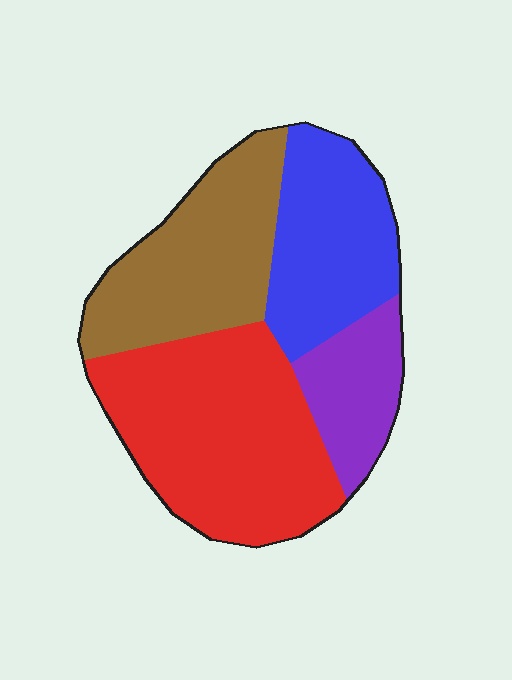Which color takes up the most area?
Red, at roughly 40%.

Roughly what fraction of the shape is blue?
Blue takes up about one quarter (1/4) of the shape.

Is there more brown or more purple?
Brown.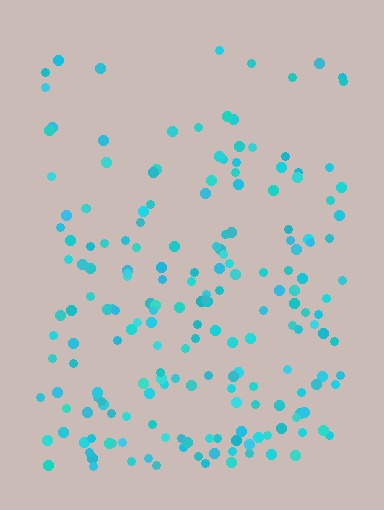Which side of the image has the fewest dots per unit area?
The top.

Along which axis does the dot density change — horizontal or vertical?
Vertical.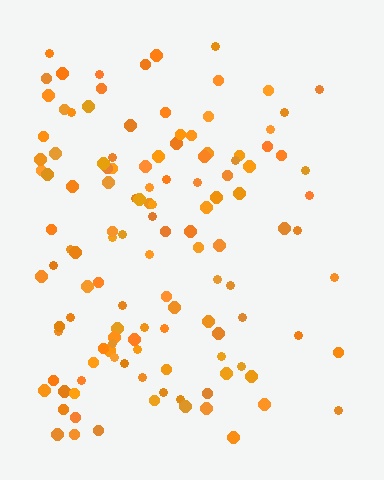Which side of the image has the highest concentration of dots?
The left.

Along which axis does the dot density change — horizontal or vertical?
Horizontal.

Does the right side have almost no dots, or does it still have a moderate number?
Still a moderate number, just noticeably fewer than the left.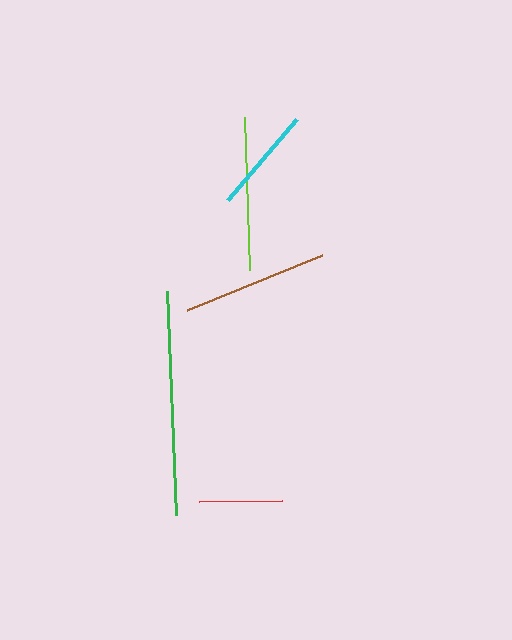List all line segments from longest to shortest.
From longest to shortest: green, lime, brown, cyan, red.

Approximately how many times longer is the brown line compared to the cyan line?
The brown line is approximately 1.4 times the length of the cyan line.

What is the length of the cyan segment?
The cyan segment is approximately 106 pixels long.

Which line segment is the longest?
The green line is the longest at approximately 224 pixels.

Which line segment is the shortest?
The red line is the shortest at approximately 83 pixels.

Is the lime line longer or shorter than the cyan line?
The lime line is longer than the cyan line.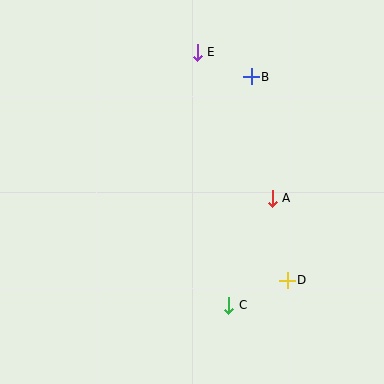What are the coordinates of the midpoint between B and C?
The midpoint between B and C is at (240, 191).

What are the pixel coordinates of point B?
Point B is at (251, 77).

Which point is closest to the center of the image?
Point A at (272, 198) is closest to the center.